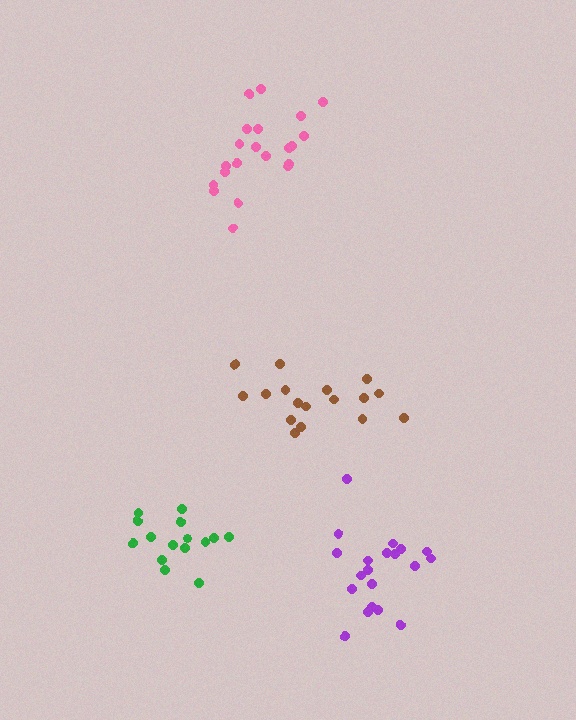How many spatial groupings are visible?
There are 4 spatial groupings.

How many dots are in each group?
Group 1: 17 dots, Group 2: 15 dots, Group 3: 20 dots, Group 4: 21 dots (73 total).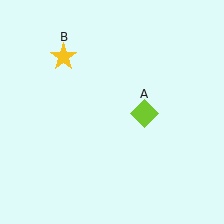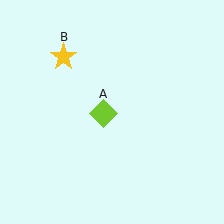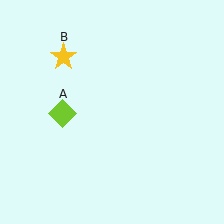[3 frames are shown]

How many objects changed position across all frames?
1 object changed position: lime diamond (object A).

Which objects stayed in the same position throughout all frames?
Yellow star (object B) remained stationary.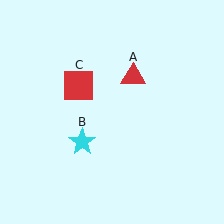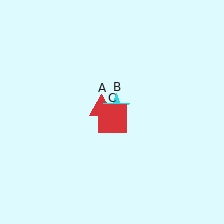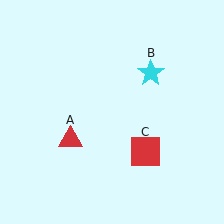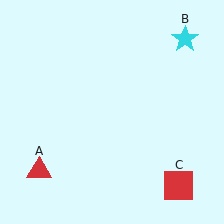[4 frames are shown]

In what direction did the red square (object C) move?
The red square (object C) moved down and to the right.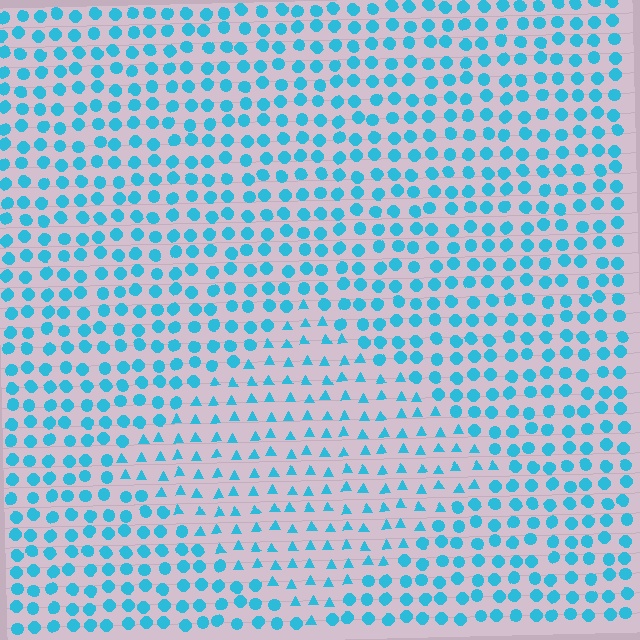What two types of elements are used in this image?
The image uses triangles inside the diamond region and circles outside it.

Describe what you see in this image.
The image is filled with small cyan elements arranged in a uniform grid. A diamond-shaped region contains triangles, while the surrounding area contains circles. The boundary is defined purely by the change in element shape.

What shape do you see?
I see a diamond.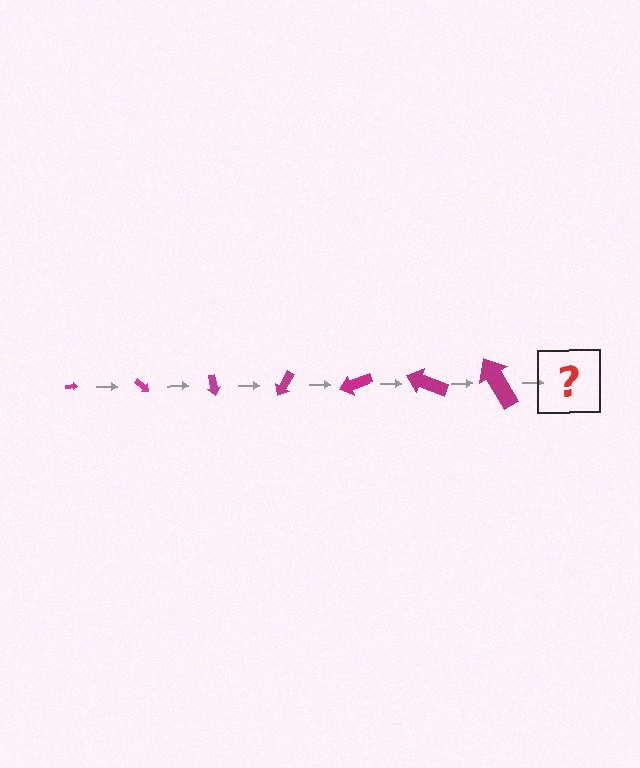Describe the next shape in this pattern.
It should be an arrow, larger than the previous one and rotated 280 degrees from the start.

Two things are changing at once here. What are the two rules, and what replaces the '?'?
The two rules are that the arrow grows larger each step and it rotates 40 degrees each step. The '?' should be an arrow, larger than the previous one and rotated 280 degrees from the start.